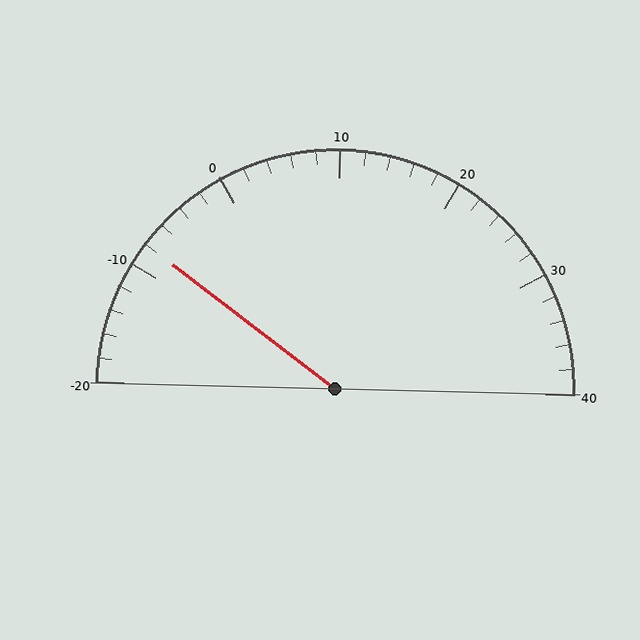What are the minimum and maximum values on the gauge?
The gauge ranges from -20 to 40.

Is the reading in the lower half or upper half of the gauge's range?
The reading is in the lower half of the range (-20 to 40).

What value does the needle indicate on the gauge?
The needle indicates approximately -8.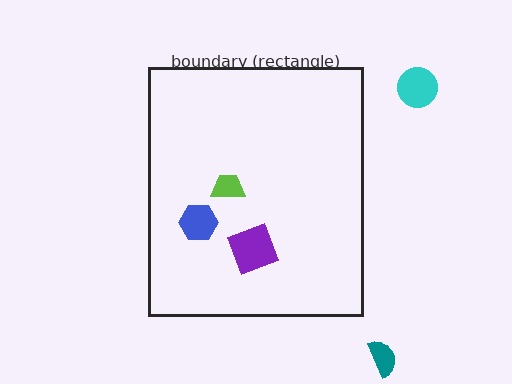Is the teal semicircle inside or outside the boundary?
Outside.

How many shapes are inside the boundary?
3 inside, 2 outside.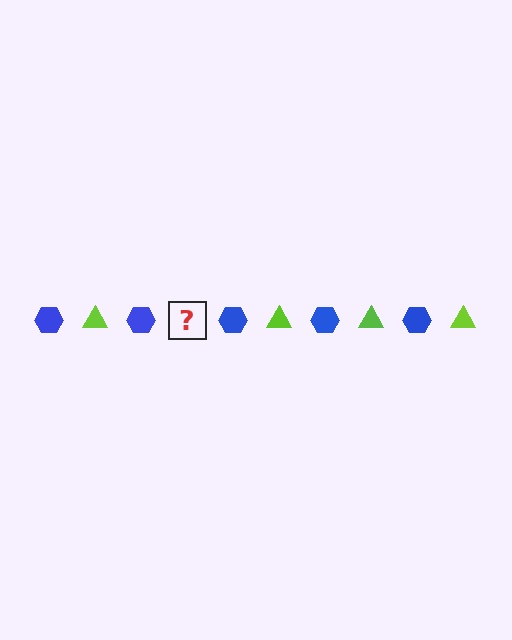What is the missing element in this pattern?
The missing element is a lime triangle.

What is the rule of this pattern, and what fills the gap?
The rule is that the pattern alternates between blue hexagon and lime triangle. The gap should be filled with a lime triangle.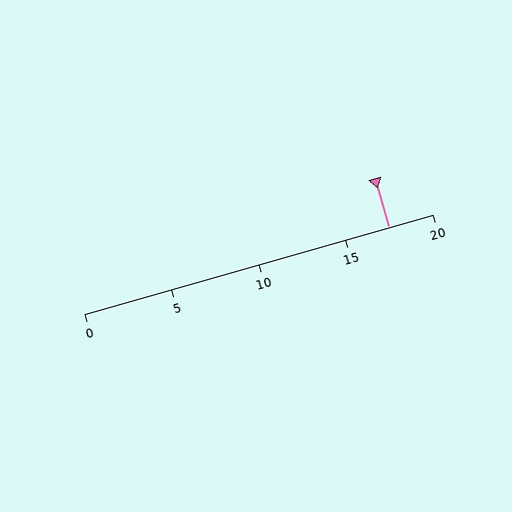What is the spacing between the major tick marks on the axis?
The major ticks are spaced 5 apart.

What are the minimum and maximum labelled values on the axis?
The axis runs from 0 to 20.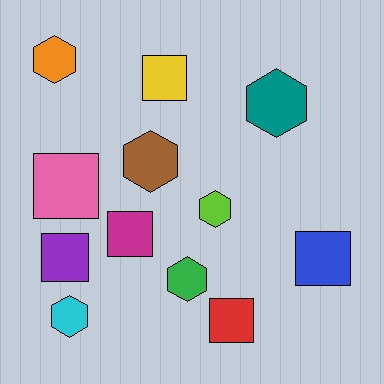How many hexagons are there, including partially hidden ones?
There are 6 hexagons.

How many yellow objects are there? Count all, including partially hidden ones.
There is 1 yellow object.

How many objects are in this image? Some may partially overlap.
There are 12 objects.